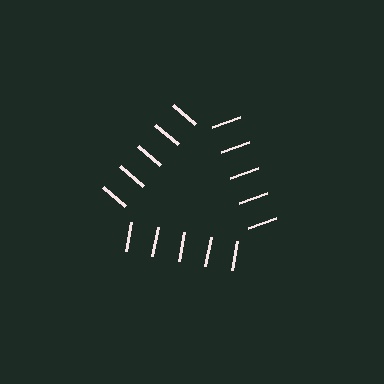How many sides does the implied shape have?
3 sides — the line-ends trace a triangle.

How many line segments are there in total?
15 — 5 along each of the 3 edges.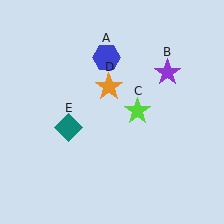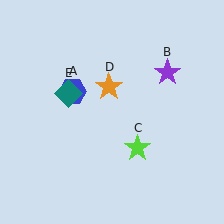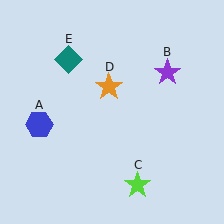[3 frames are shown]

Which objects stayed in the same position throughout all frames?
Purple star (object B) and orange star (object D) remained stationary.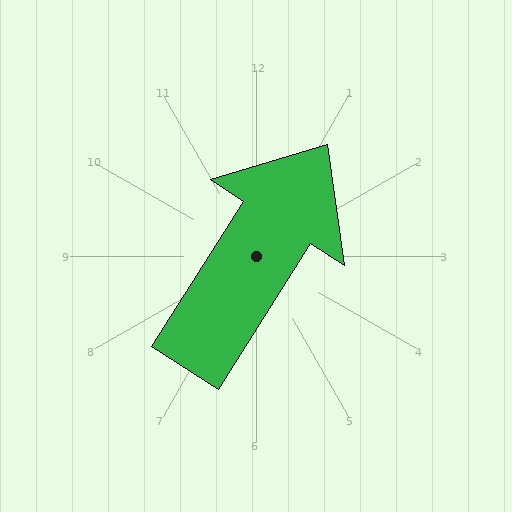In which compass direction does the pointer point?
Northeast.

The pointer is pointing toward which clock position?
Roughly 1 o'clock.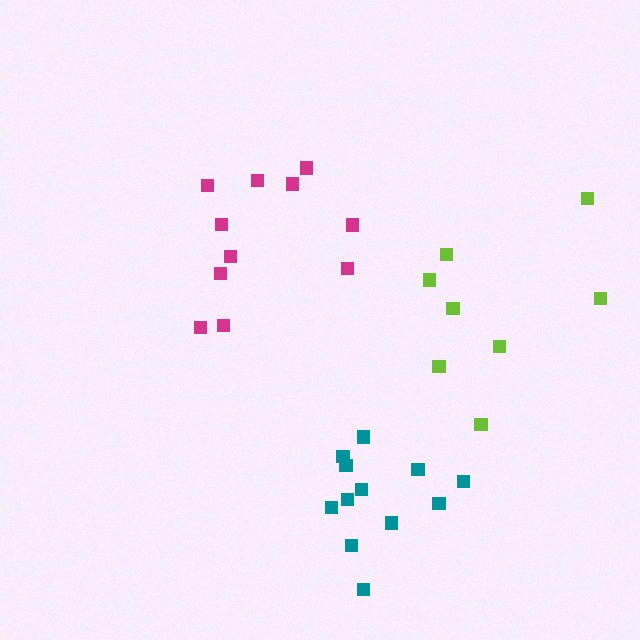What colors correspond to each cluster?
The clusters are colored: magenta, teal, lime.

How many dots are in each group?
Group 1: 11 dots, Group 2: 12 dots, Group 3: 8 dots (31 total).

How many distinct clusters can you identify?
There are 3 distinct clusters.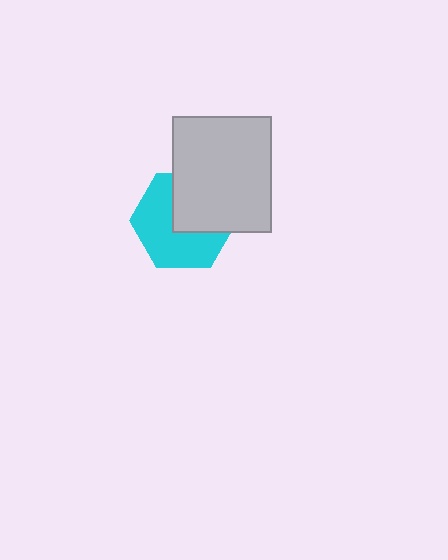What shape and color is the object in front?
The object in front is a light gray rectangle.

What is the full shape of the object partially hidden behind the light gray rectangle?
The partially hidden object is a cyan hexagon.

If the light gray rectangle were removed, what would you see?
You would see the complete cyan hexagon.